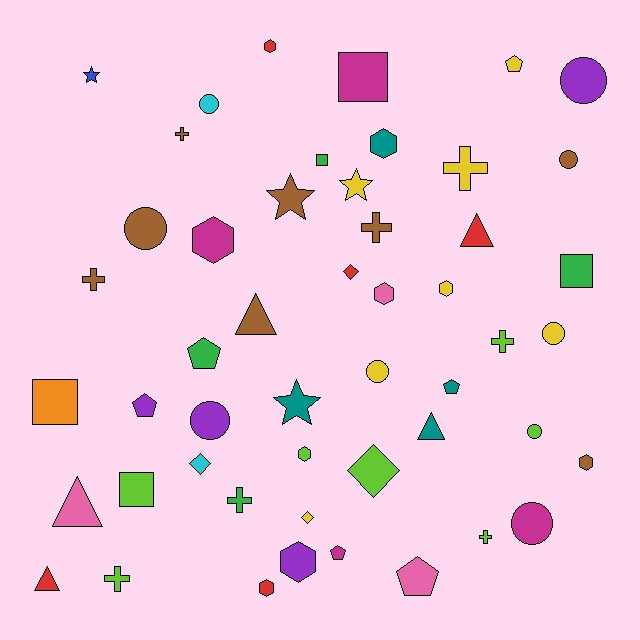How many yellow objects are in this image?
There are 7 yellow objects.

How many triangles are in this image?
There are 5 triangles.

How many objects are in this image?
There are 50 objects.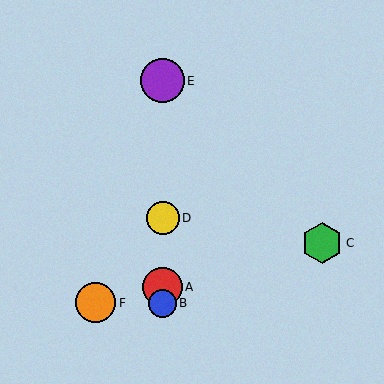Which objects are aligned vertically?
Objects A, B, D, E are aligned vertically.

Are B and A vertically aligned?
Yes, both are at x≈163.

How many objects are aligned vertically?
4 objects (A, B, D, E) are aligned vertically.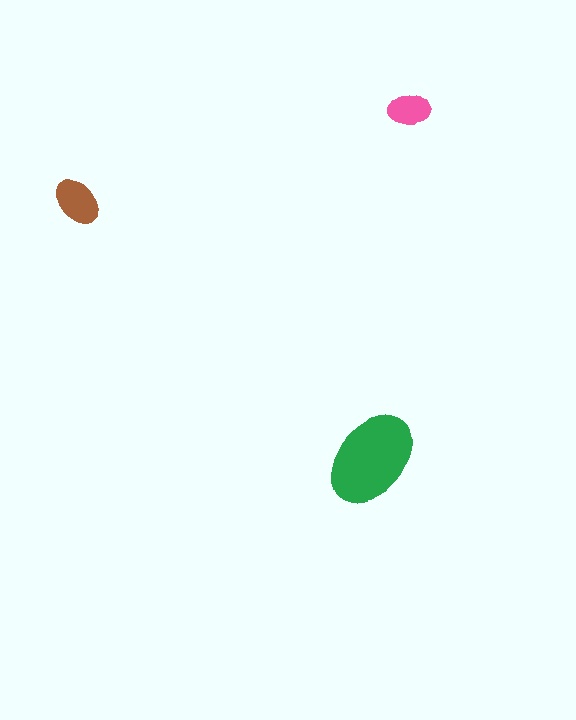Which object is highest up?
The pink ellipse is topmost.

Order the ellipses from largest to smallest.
the green one, the brown one, the pink one.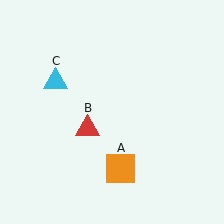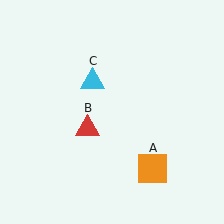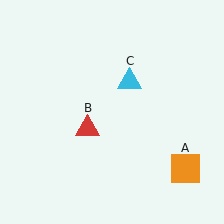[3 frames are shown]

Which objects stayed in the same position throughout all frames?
Red triangle (object B) remained stationary.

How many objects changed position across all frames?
2 objects changed position: orange square (object A), cyan triangle (object C).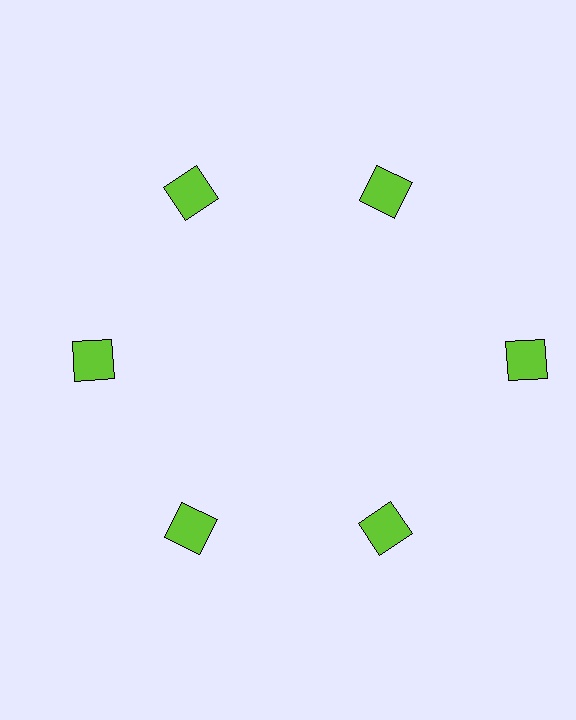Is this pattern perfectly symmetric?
No. The 6 lime squares are arranged in a ring, but one element near the 3 o'clock position is pushed outward from the center, breaking the 6-fold rotational symmetry.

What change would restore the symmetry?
The symmetry would be restored by moving it inward, back onto the ring so that all 6 squares sit at equal angles and equal distance from the center.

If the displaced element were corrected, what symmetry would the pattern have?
It would have 6-fold rotational symmetry — the pattern would map onto itself every 60 degrees.